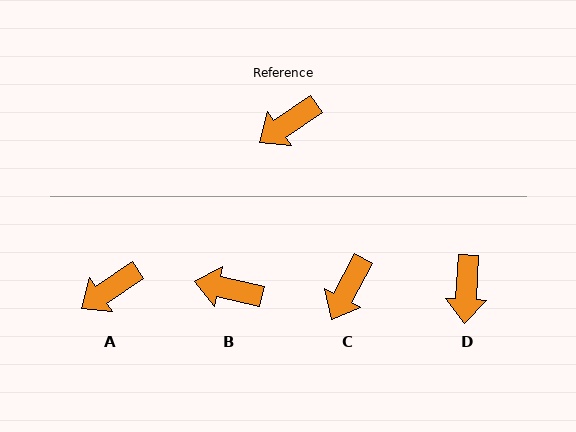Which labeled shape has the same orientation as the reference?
A.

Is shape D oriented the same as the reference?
No, it is off by about 53 degrees.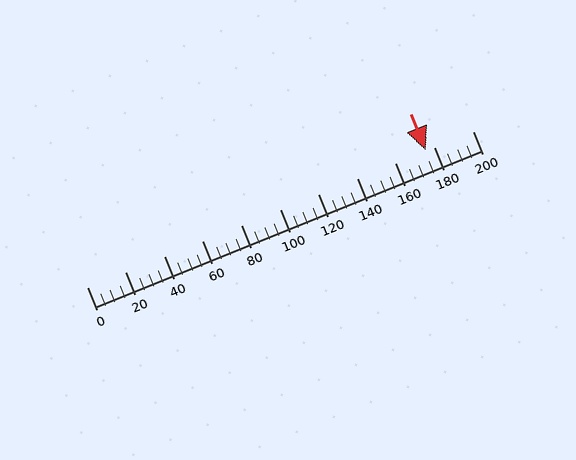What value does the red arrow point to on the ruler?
The red arrow points to approximately 176.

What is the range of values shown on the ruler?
The ruler shows values from 0 to 200.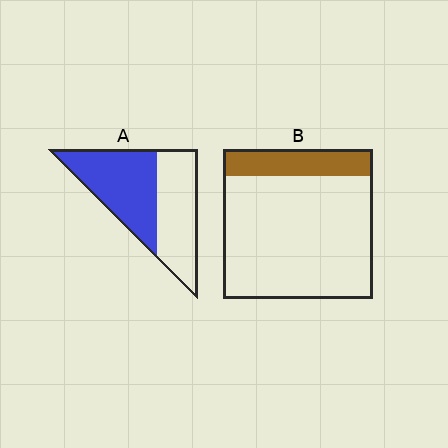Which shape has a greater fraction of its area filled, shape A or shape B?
Shape A.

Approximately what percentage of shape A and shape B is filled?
A is approximately 55% and B is approximately 20%.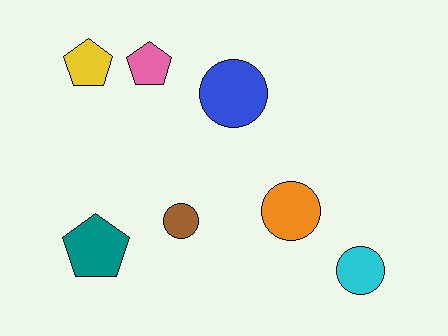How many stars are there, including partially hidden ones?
There are no stars.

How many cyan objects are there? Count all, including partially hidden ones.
There is 1 cyan object.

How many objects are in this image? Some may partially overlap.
There are 7 objects.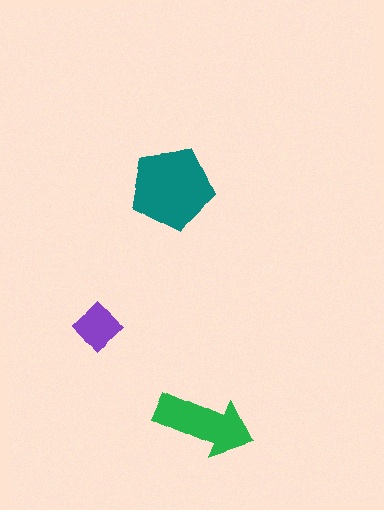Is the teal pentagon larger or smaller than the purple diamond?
Larger.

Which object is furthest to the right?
The green arrow is rightmost.